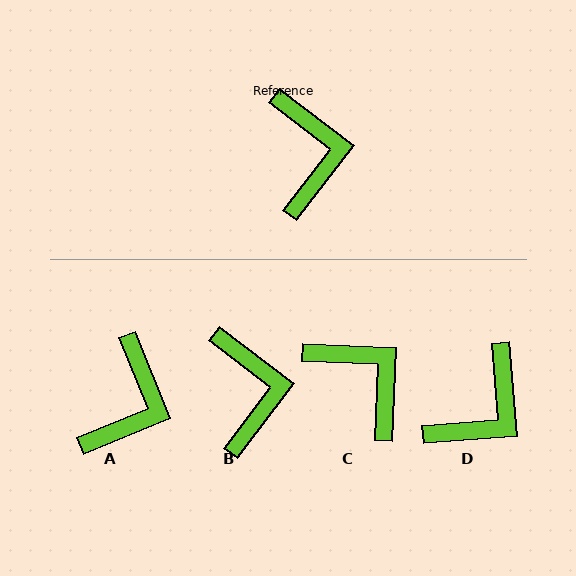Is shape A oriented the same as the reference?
No, it is off by about 31 degrees.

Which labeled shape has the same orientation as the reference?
B.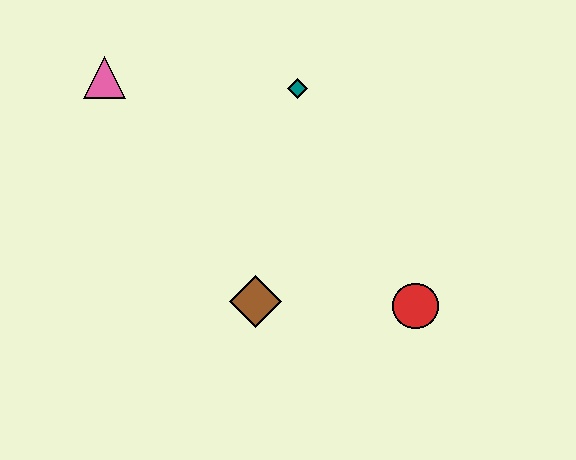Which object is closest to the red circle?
The brown diamond is closest to the red circle.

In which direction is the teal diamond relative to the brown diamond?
The teal diamond is above the brown diamond.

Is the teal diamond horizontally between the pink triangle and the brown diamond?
No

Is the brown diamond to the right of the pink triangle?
Yes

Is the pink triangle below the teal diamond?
No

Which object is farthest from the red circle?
The pink triangle is farthest from the red circle.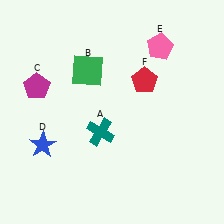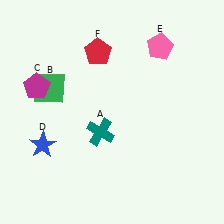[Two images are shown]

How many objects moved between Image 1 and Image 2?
2 objects moved between the two images.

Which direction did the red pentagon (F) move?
The red pentagon (F) moved left.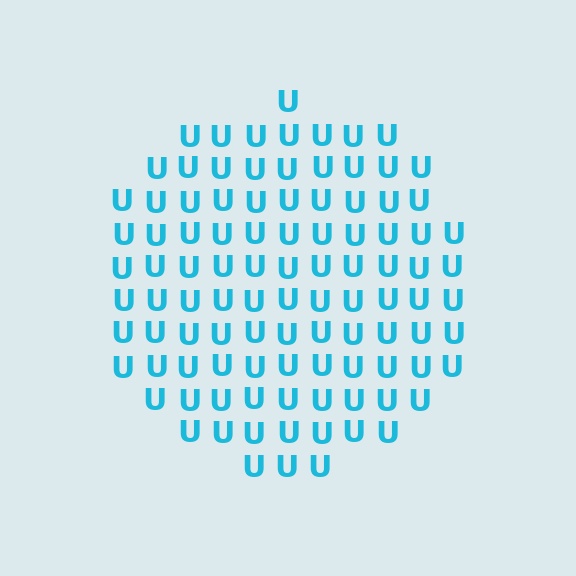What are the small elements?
The small elements are letter U's.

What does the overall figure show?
The overall figure shows a circle.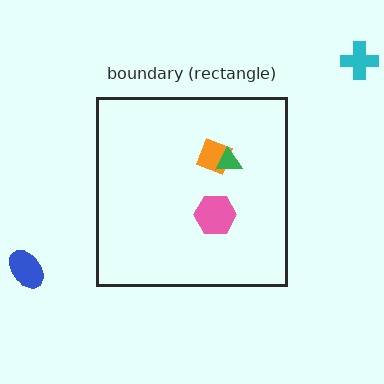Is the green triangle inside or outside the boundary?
Inside.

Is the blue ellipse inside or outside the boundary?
Outside.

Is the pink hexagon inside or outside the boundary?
Inside.